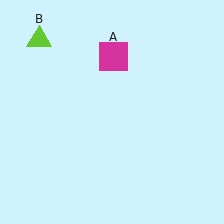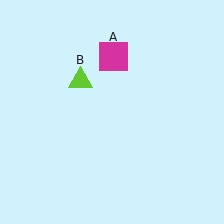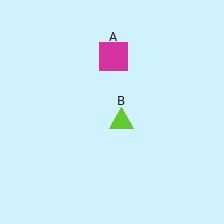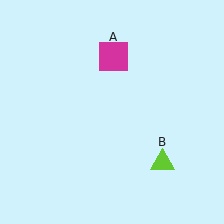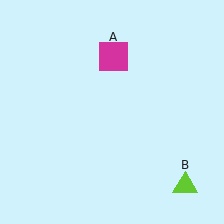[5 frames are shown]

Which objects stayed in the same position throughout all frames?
Magenta square (object A) remained stationary.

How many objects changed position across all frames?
1 object changed position: lime triangle (object B).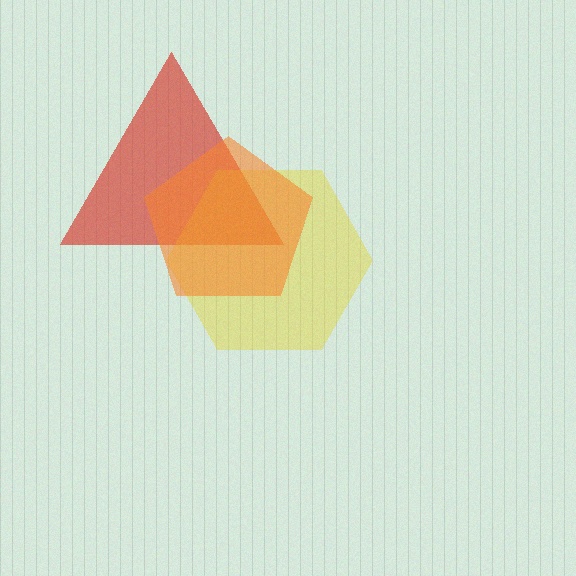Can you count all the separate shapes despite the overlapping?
Yes, there are 3 separate shapes.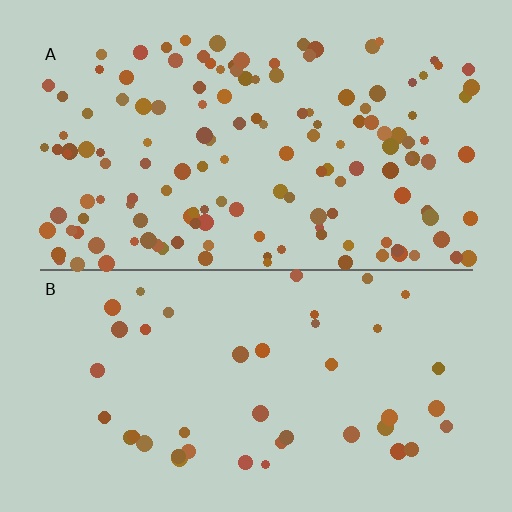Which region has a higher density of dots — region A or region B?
A (the top).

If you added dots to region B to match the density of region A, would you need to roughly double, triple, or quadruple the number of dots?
Approximately triple.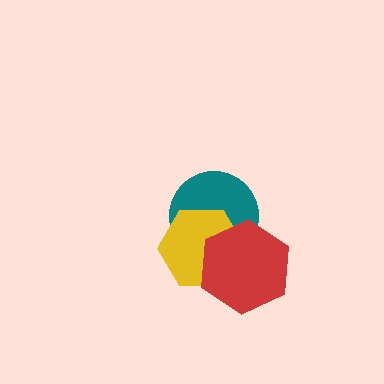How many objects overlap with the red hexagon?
2 objects overlap with the red hexagon.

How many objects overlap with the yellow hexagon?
2 objects overlap with the yellow hexagon.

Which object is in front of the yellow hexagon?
The red hexagon is in front of the yellow hexagon.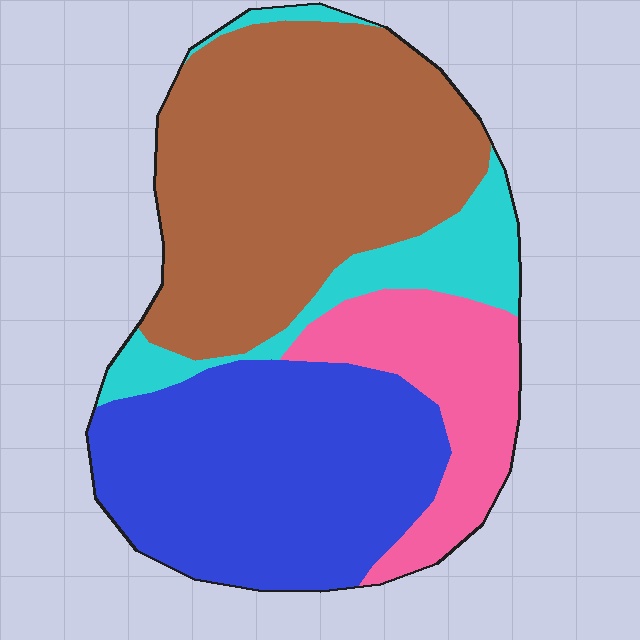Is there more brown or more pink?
Brown.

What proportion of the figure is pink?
Pink takes up about one sixth (1/6) of the figure.